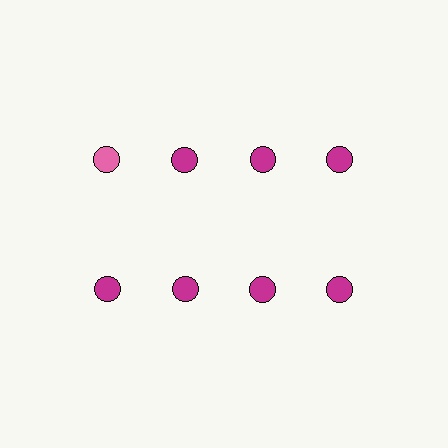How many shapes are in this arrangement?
There are 8 shapes arranged in a grid pattern.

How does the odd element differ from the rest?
It has a different color: pink instead of magenta.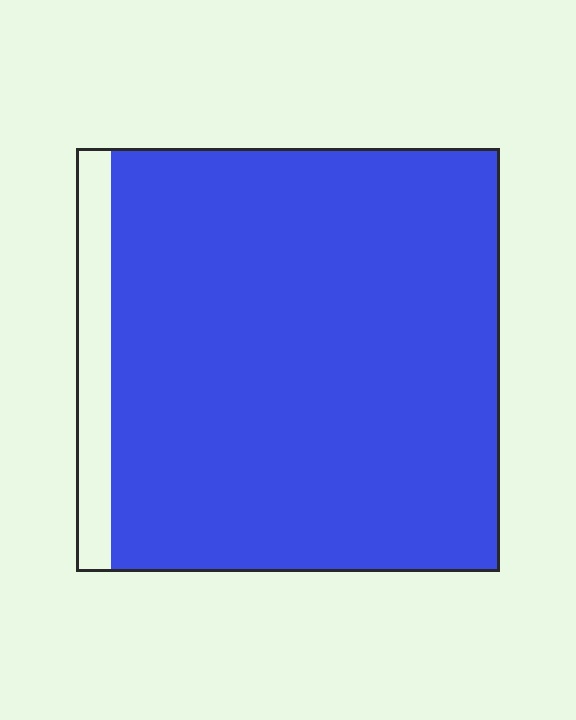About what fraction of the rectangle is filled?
About nine tenths (9/10).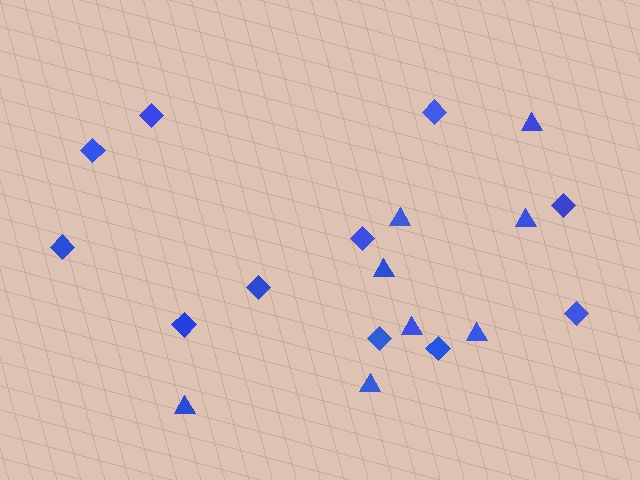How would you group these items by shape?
There are 2 groups: one group of diamonds (11) and one group of triangles (8).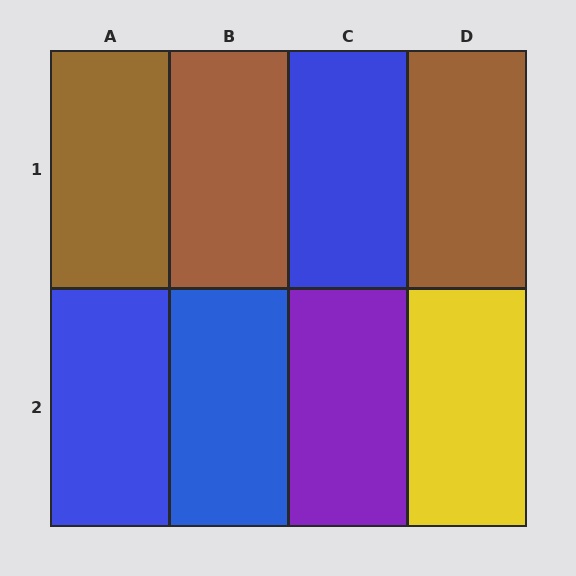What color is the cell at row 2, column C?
Purple.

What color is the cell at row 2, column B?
Blue.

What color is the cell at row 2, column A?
Blue.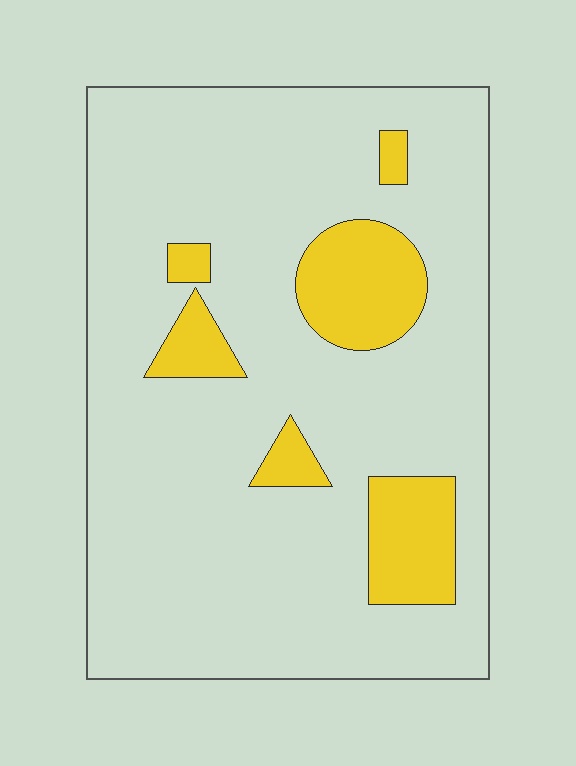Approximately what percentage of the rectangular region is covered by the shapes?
Approximately 15%.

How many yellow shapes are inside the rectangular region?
6.